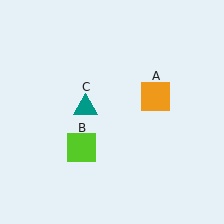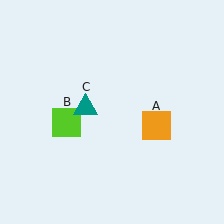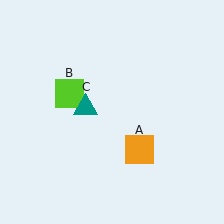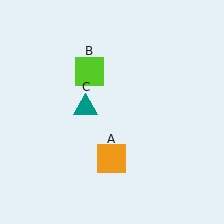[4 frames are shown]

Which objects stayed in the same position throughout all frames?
Teal triangle (object C) remained stationary.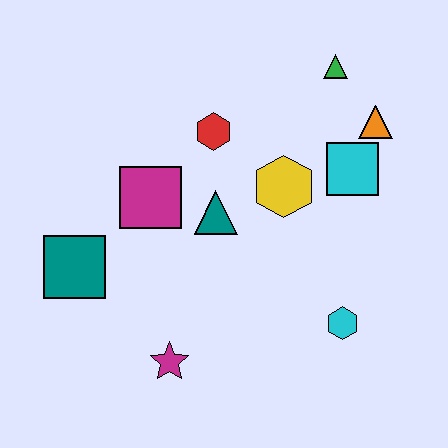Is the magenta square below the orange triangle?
Yes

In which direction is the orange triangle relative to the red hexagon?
The orange triangle is to the right of the red hexagon.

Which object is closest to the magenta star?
The teal square is closest to the magenta star.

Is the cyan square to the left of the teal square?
No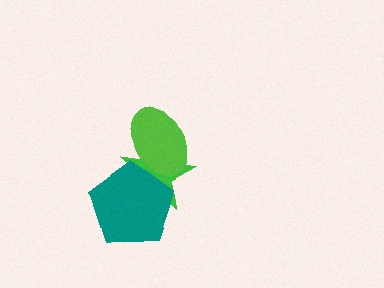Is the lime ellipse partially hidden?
No, no other shape covers it.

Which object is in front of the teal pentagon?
The lime ellipse is in front of the teal pentagon.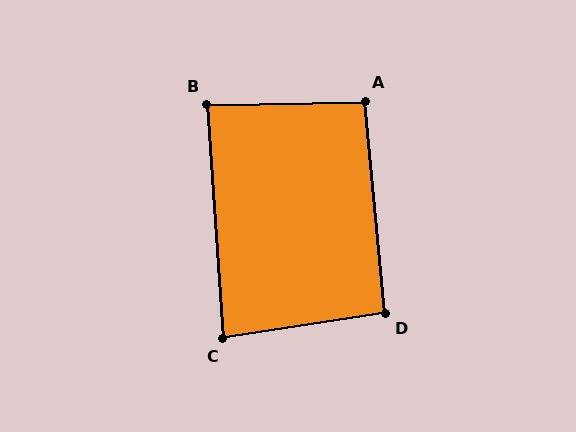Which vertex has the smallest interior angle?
C, at approximately 86 degrees.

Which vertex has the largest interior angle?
A, at approximately 94 degrees.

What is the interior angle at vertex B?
Approximately 87 degrees (approximately right).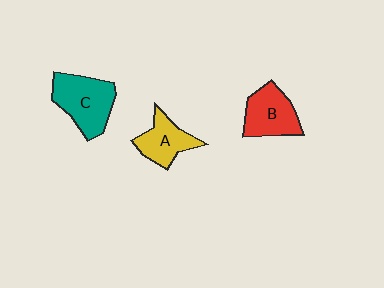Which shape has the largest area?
Shape C (teal).